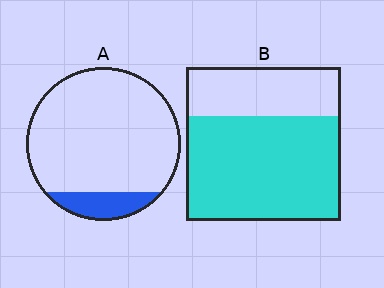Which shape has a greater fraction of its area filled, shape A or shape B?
Shape B.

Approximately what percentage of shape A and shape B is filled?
A is approximately 15% and B is approximately 70%.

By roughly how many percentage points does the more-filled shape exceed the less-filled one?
By roughly 55 percentage points (B over A).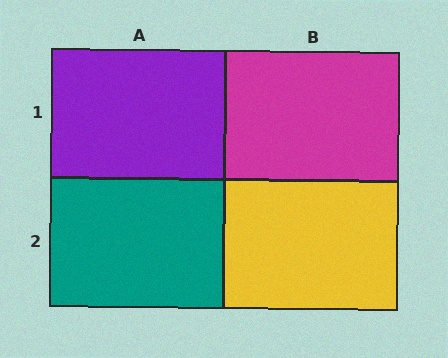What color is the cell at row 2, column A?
Teal.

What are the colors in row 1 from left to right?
Purple, magenta.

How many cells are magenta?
1 cell is magenta.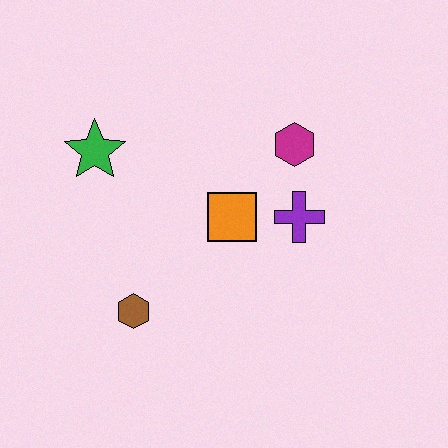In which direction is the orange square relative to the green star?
The orange square is to the right of the green star.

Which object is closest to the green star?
The orange square is closest to the green star.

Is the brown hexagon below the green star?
Yes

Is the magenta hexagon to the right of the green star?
Yes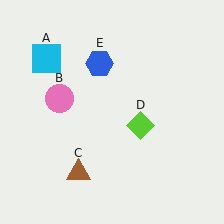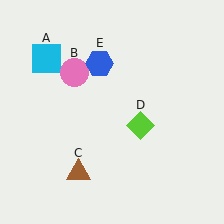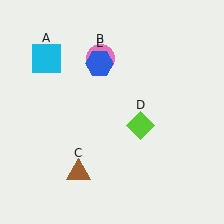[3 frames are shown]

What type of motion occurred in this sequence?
The pink circle (object B) rotated clockwise around the center of the scene.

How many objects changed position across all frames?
1 object changed position: pink circle (object B).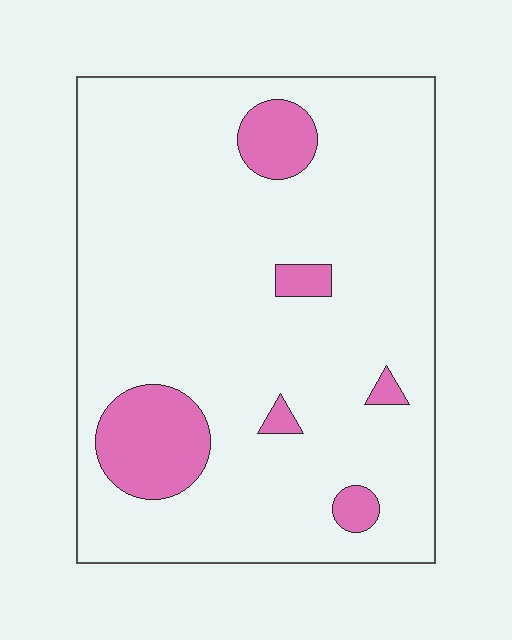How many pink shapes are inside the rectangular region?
6.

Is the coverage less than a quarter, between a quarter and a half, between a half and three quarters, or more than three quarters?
Less than a quarter.